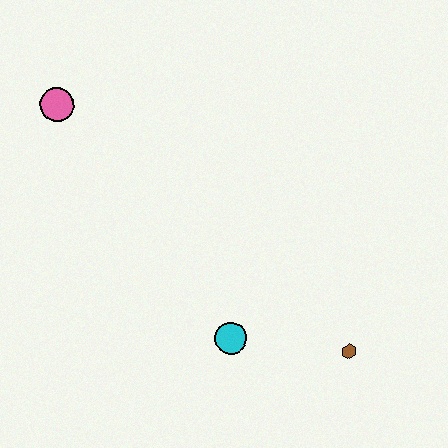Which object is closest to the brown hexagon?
The cyan circle is closest to the brown hexagon.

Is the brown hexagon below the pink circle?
Yes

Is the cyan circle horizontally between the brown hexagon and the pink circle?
Yes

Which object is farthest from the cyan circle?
The pink circle is farthest from the cyan circle.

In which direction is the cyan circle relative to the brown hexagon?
The cyan circle is to the left of the brown hexagon.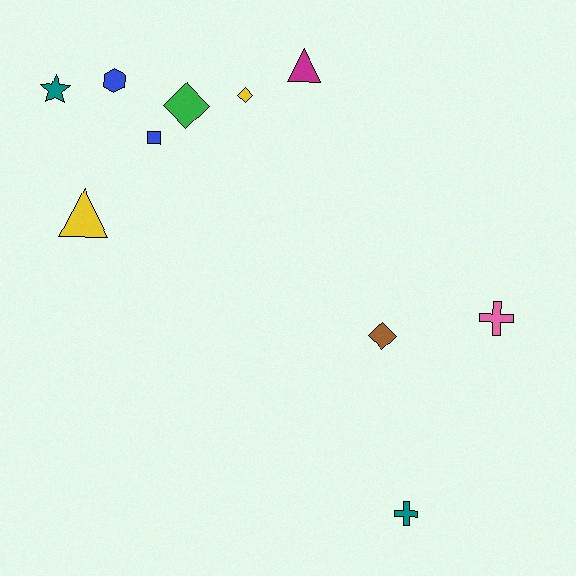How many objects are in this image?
There are 10 objects.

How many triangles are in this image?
There are 2 triangles.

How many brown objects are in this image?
There is 1 brown object.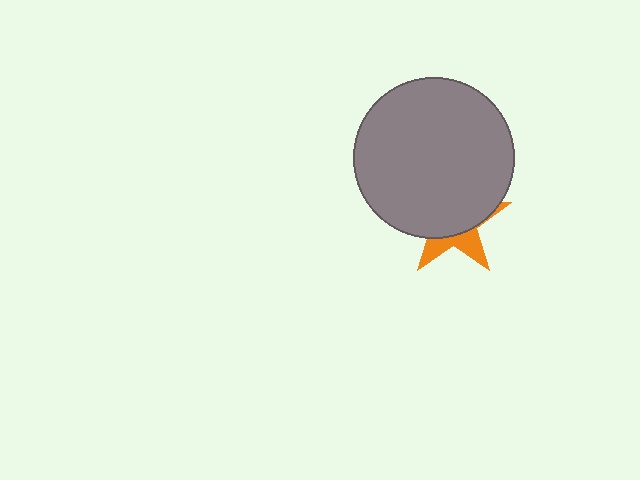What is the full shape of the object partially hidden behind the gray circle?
The partially hidden object is an orange star.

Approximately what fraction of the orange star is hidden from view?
Roughly 68% of the orange star is hidden behind the gray circle.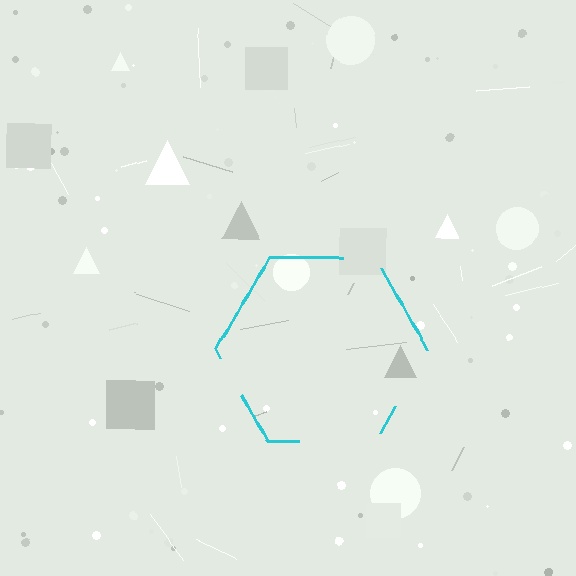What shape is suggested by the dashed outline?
The dashed outline suggests a hexagon.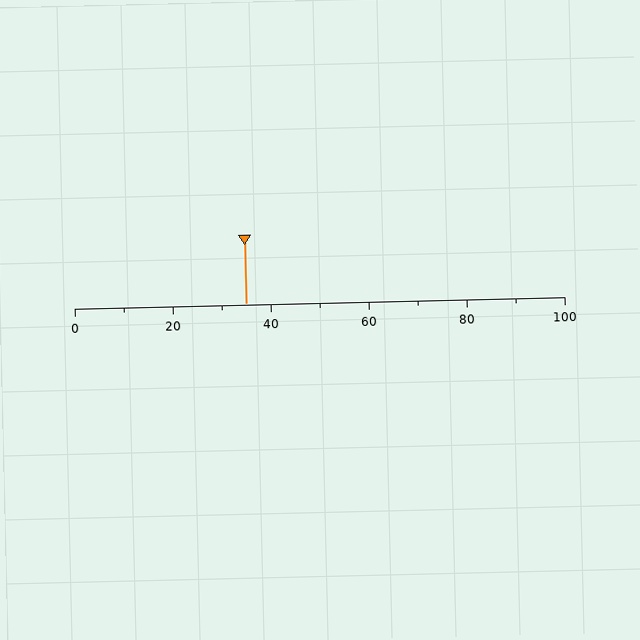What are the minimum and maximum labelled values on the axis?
The axis runs from 0 to 100.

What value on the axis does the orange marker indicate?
The marker indicates approximately 35.